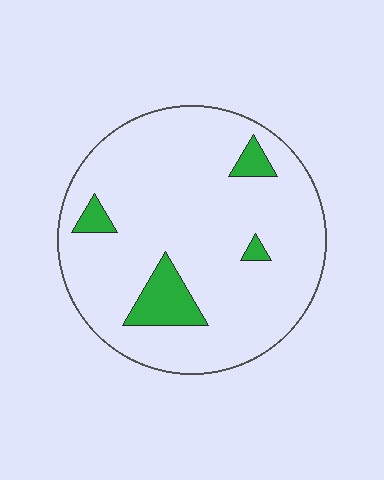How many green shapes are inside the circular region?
4.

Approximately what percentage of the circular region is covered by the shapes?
Approximately 10%.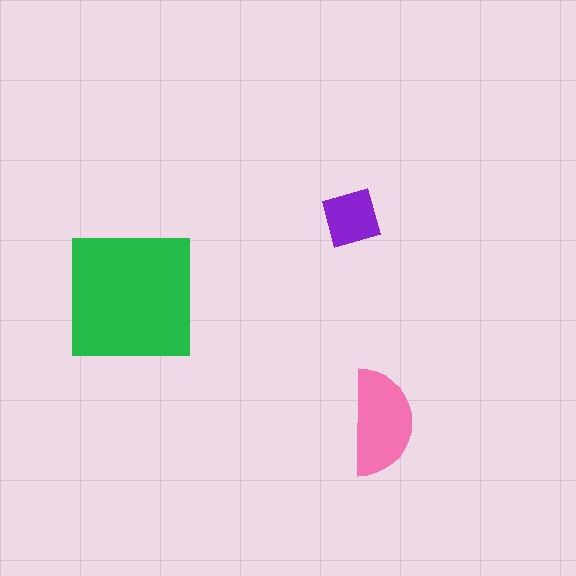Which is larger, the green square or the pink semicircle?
The green square.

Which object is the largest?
The green square.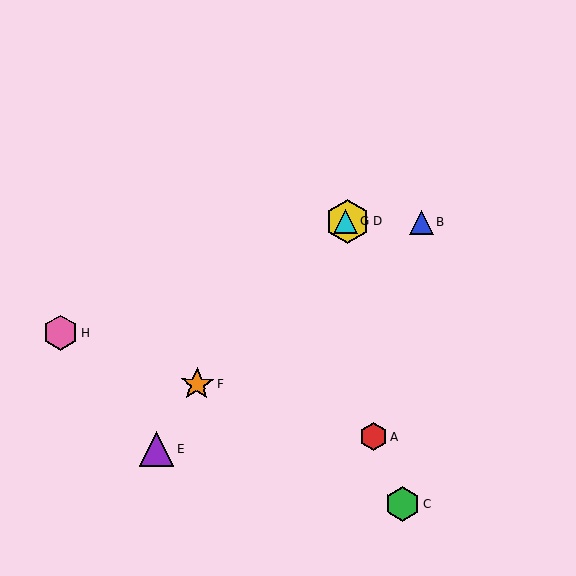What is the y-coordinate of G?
Object G is at y≈222.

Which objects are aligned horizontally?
Objects B, D, G are aligned horizontally.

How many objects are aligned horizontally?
3 objects (B, D, G) are aligned horizontally.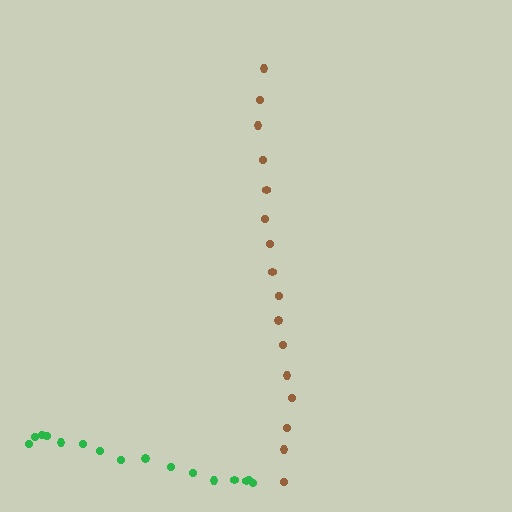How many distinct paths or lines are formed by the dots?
There are 2 distinct paths.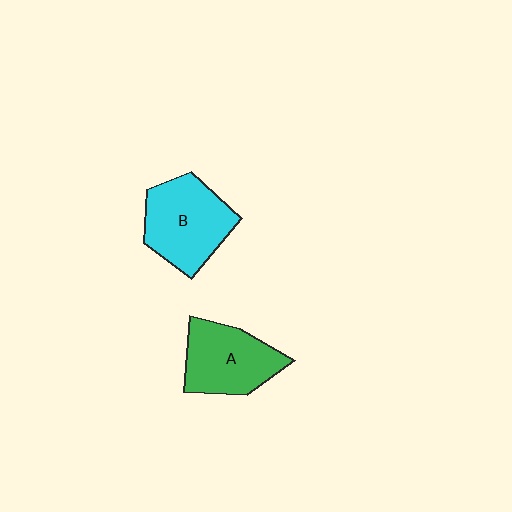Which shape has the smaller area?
Shape A (green).